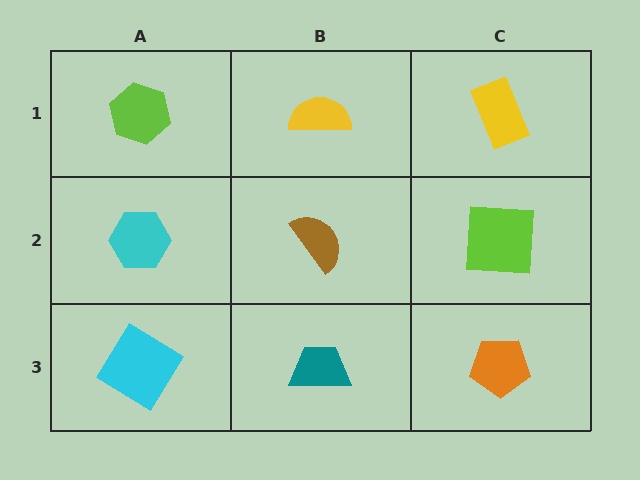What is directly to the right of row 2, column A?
A brown semicircle.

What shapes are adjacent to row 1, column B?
A brown semicircle (row 2, column B), a lime hexagon (row 1, column A), a yellow rectangle (row 1, column C).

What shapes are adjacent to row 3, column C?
A lime square (row 2, column C), a teal trapezoid (row 3, column B).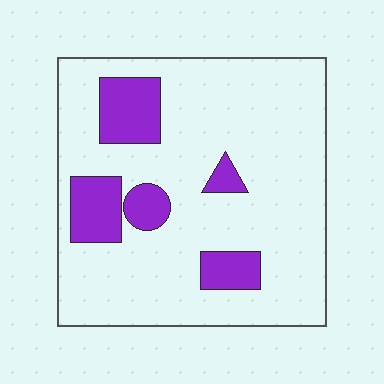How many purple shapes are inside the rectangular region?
5.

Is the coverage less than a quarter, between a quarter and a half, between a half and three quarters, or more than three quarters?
Less than a quarter.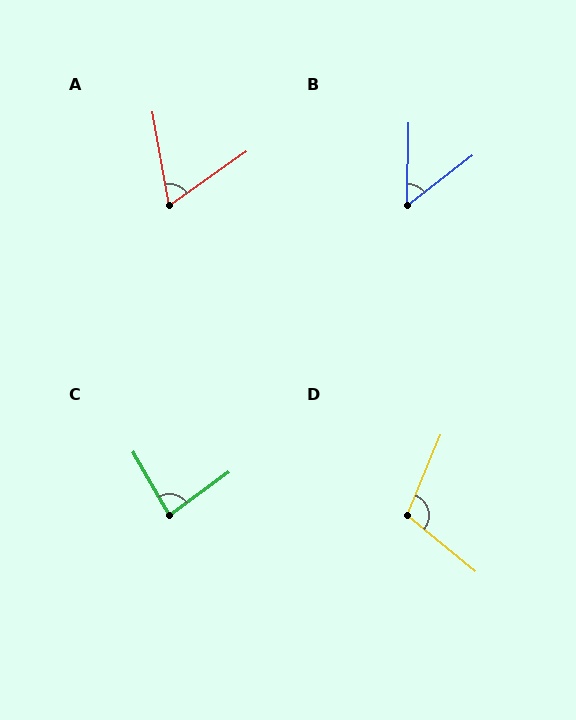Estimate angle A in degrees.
Approximately 64 degrees.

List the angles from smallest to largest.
B (52°), A (64°), C (84°), D (107°).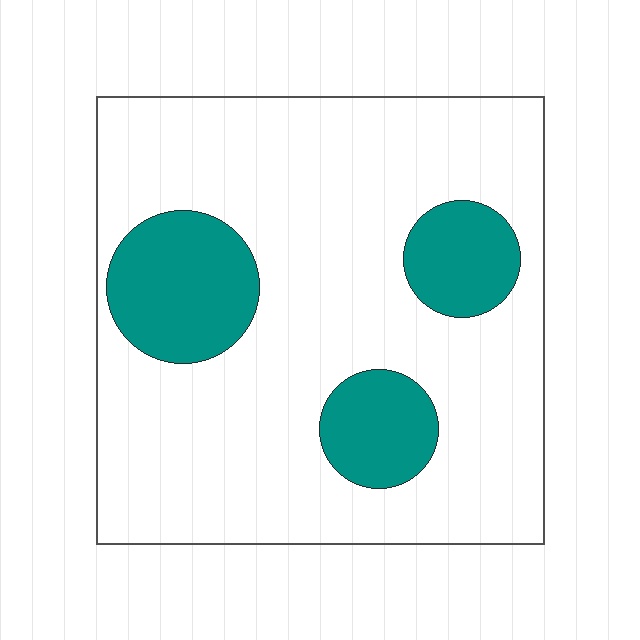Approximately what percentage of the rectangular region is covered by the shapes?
Approximately 20%.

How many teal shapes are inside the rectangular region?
3.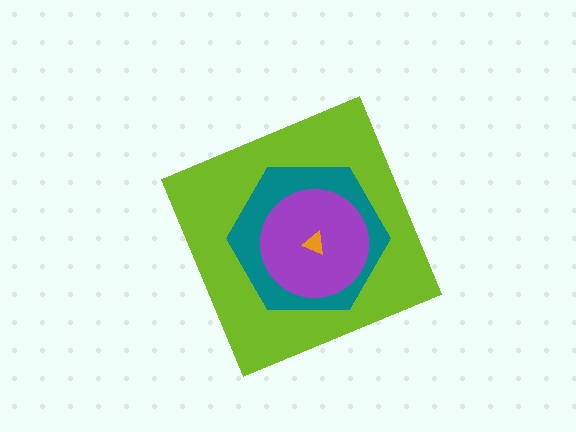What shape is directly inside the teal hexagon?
The purple circle.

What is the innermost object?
The orange triangle.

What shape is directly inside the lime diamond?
The teal hexagon.